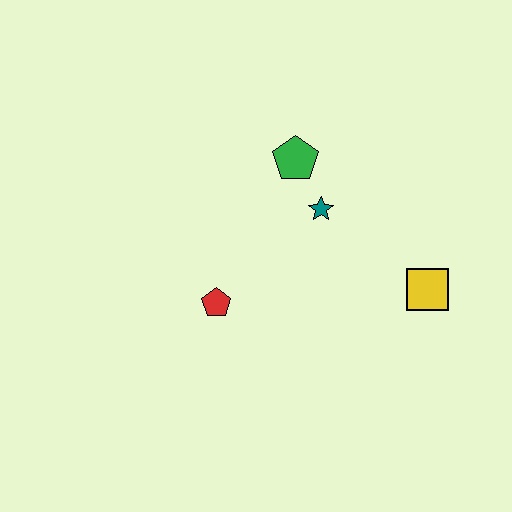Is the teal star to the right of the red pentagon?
Yes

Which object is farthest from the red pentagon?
The yellow square is farthest from the red pentagon.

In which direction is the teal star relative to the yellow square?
The teal star is to the left of the yellow square.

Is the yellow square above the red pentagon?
Yes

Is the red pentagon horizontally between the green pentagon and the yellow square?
No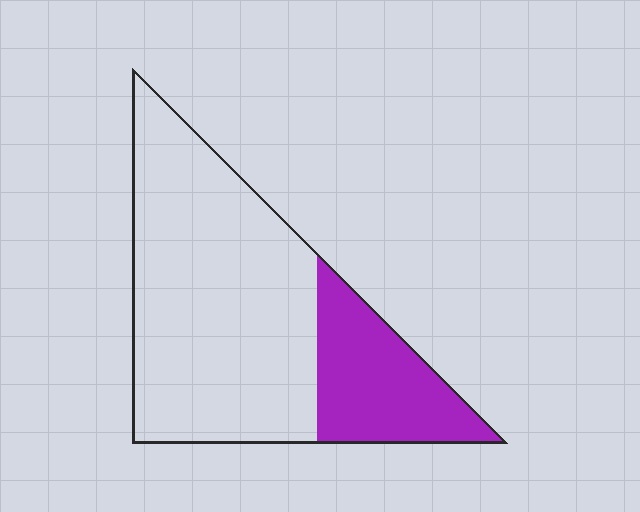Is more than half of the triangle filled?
No.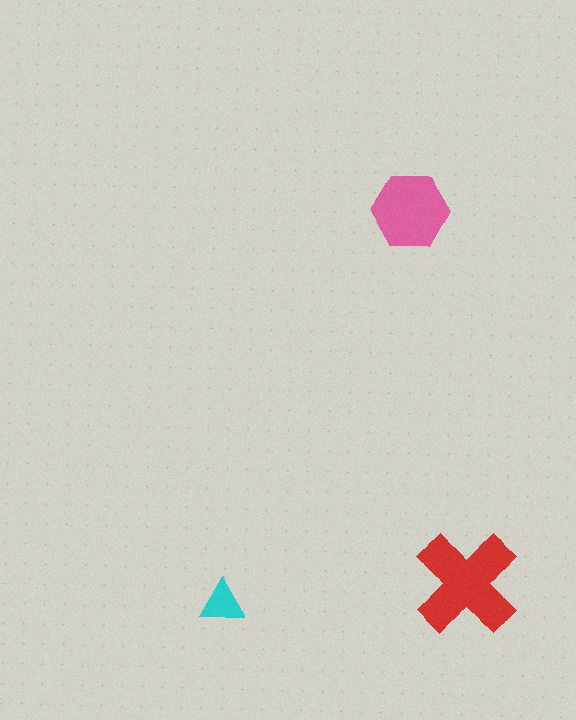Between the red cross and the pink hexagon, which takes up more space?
The red cross.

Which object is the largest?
The red cross.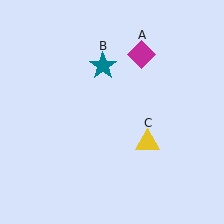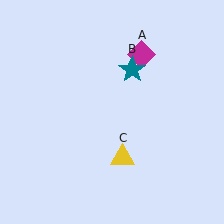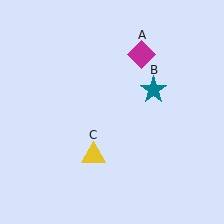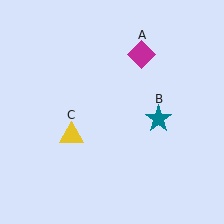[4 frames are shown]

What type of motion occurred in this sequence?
The teal star (object B), yellow triangle (object C) rotated clockwise around the center of the scene.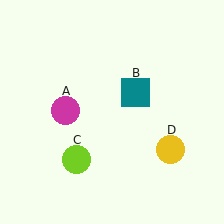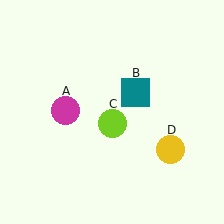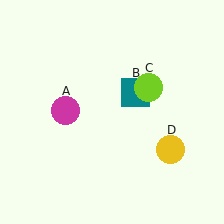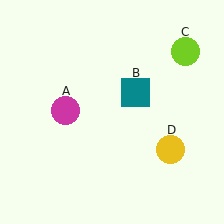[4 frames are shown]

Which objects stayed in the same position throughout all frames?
Magenta circle (object A) and teal square (object B) and yellow circle (object D) remained stationary.